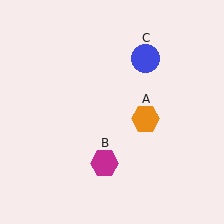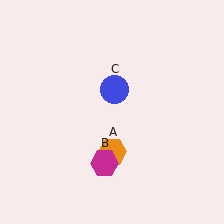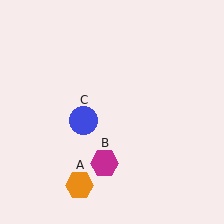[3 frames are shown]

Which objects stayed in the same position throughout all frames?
Magenta hexagon (object B) remained stationary.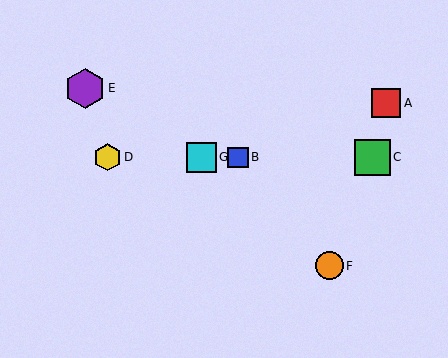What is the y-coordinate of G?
Object G is at y≈157.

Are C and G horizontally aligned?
Yes, both are at y≈157.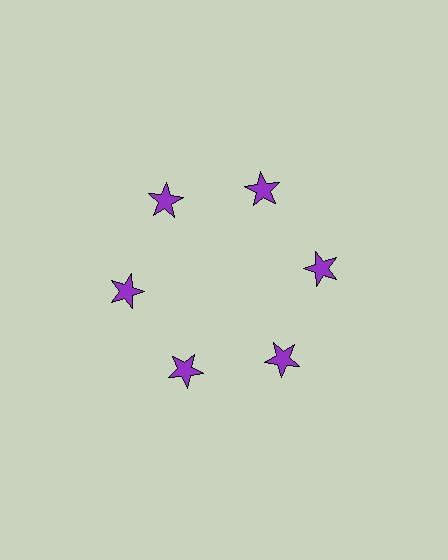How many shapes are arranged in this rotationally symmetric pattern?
There are 6 shapes, arranged in 6 groups of 1.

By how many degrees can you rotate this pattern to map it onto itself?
The pattern maps onto itself every 60 degrees of rotation.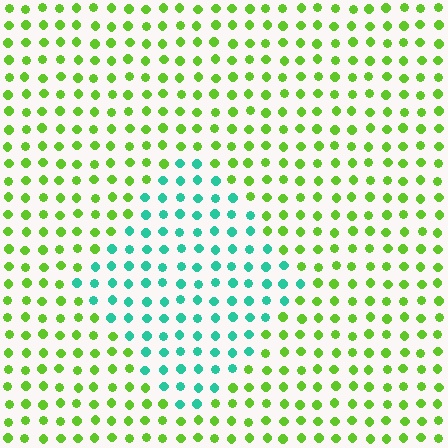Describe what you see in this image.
The image is filled with small lime elements in a uniform arrangement. A diamond-shaped region is visible where the elements are tinted to a slightly different hue, forming a subtle color boundary.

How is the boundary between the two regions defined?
The boundary is defined purely by a slight shift in hue (about 65 degrees). Spacing, size, and orientation are identical on both sides.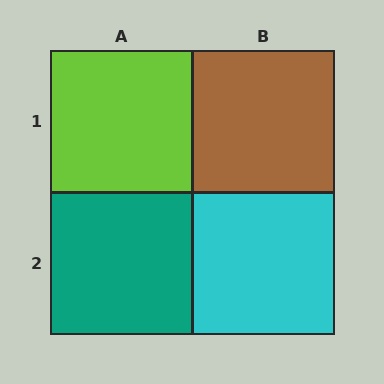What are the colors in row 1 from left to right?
Lime, brown.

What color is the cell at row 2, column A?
Teal.